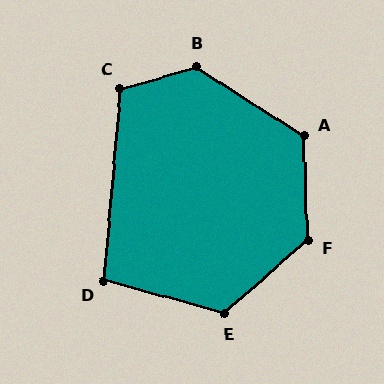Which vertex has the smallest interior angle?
D, at approximately 100 degrees.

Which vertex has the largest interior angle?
B, at approximately 131 degrees.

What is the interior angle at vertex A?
Approximately 125 degrees (obtuse).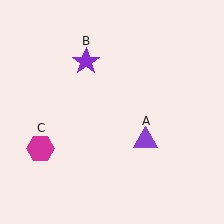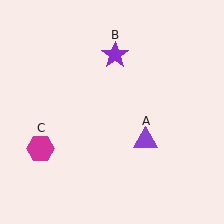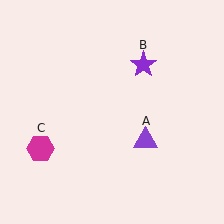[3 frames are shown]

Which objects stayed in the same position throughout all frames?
Purple triangle (object A) and magenta hexagon (object C) remained stationary.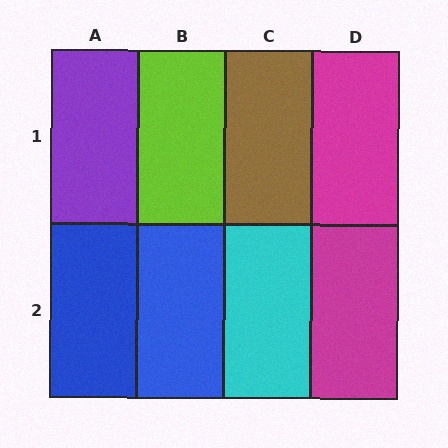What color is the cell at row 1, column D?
Magenta.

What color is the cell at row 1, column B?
Lime.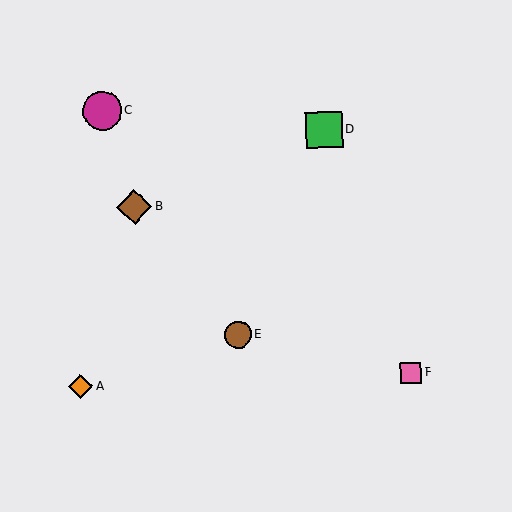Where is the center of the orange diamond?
The center of the orange diamond is at (80, 387).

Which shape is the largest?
The magenta circle (labeled C) is the largest.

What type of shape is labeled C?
Shape C is a magenta circle.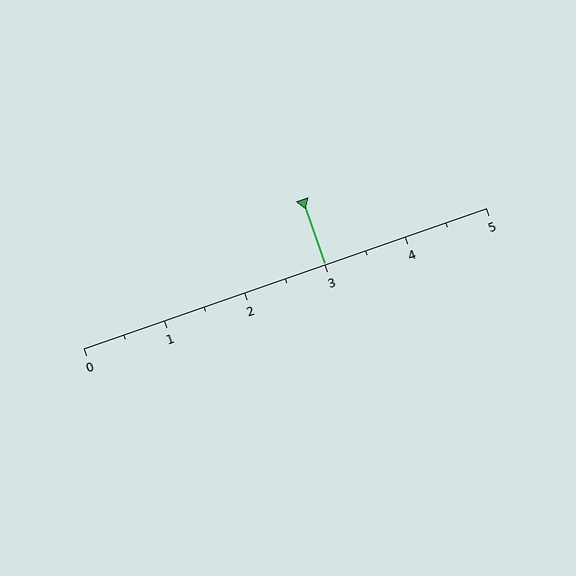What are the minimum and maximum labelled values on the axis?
The axis runs from 0 to 5.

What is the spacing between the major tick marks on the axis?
The major ticks are spaced 1 apart.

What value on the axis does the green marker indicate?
The marker indicates approximately 3.